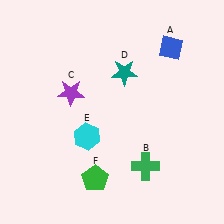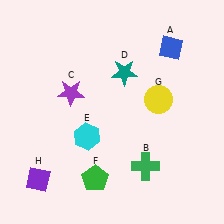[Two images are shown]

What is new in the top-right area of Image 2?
A yellow circle (G) was added in the top-right area of Image 2.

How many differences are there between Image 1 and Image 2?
There are 2 differences between the two images.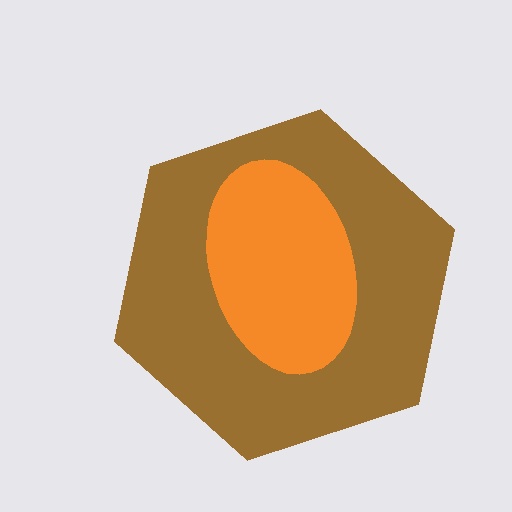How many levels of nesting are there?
2.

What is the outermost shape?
The brown hexagon.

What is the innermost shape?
The orange ellipse.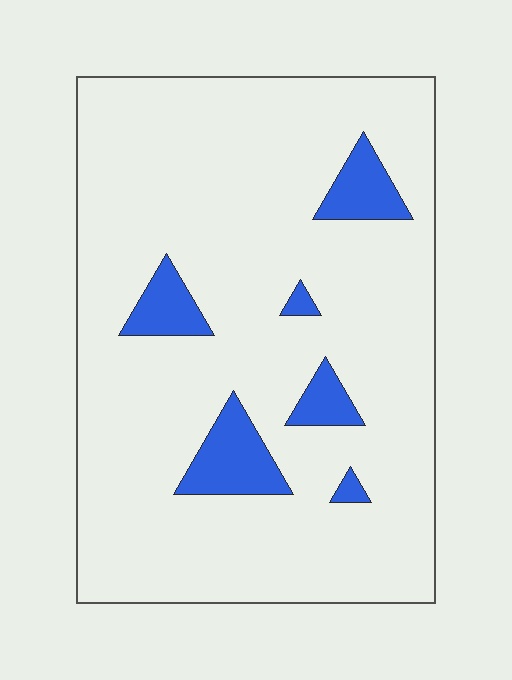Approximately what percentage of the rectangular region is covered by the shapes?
Approximately 10%.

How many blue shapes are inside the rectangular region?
6.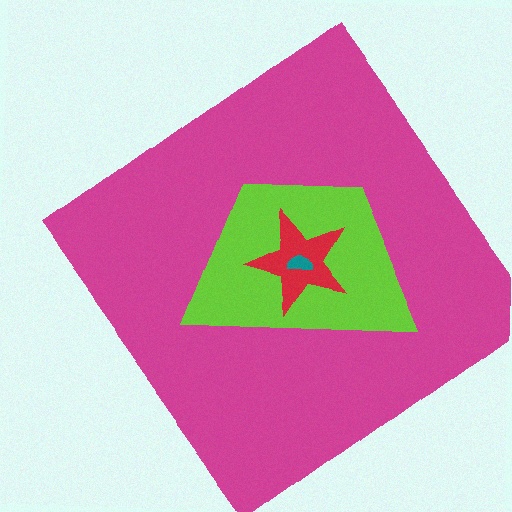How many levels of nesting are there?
4.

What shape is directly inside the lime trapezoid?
The red star.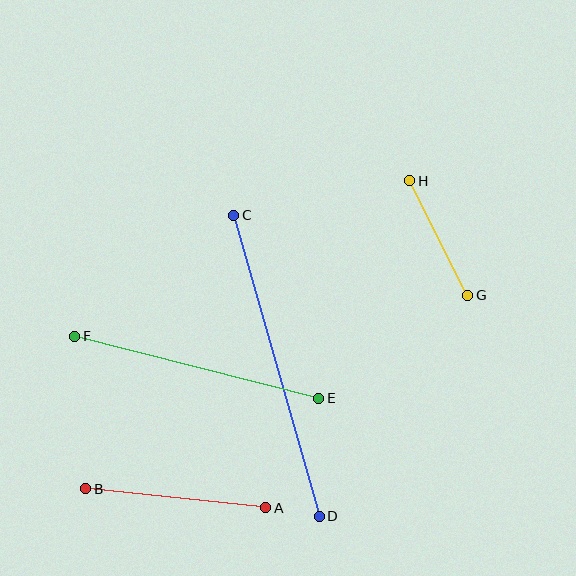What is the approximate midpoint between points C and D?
The midpoint is at approximately (277, 366) pixels.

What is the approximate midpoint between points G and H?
The midpoint is at approximately (439, 238) pixels.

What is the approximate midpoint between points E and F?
The midpoint is at approximately (197, 367) pixels.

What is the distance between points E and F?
The distance is approximately 252 pixels.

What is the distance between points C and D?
The distance is approximately 313 pixels.